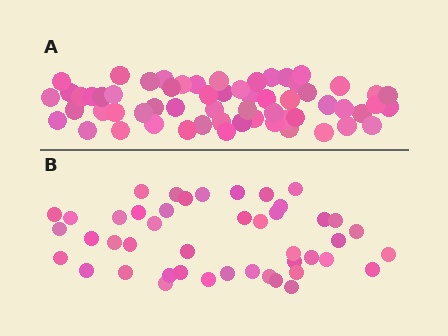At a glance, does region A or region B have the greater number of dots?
Region A (the top region) has more dots.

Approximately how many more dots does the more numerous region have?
Region A has approximately 15 more dots than region B.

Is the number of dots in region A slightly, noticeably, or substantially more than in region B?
Region A has noticeably more, but not dramatically so. The ratio is roughly 1.3 to 1.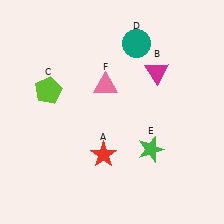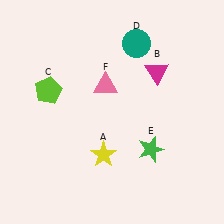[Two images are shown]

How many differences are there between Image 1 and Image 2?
There is 1 difference between the two images.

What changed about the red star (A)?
In Image 1, A is red. In Image 2, it changed to yellow.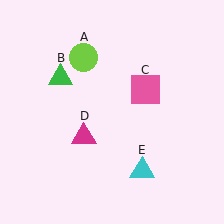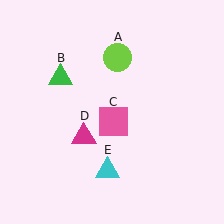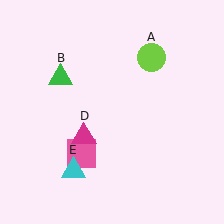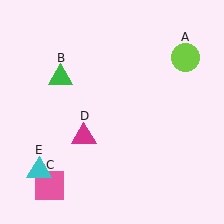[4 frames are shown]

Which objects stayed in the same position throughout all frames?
Green triangle (object B) and magenta triangle (object D) remained stationary.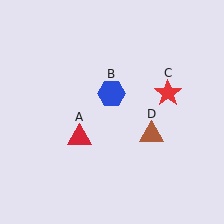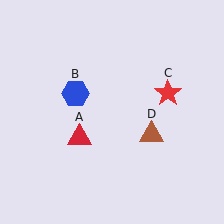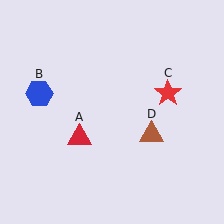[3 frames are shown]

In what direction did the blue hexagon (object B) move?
The blue hexagon (object B) moved left.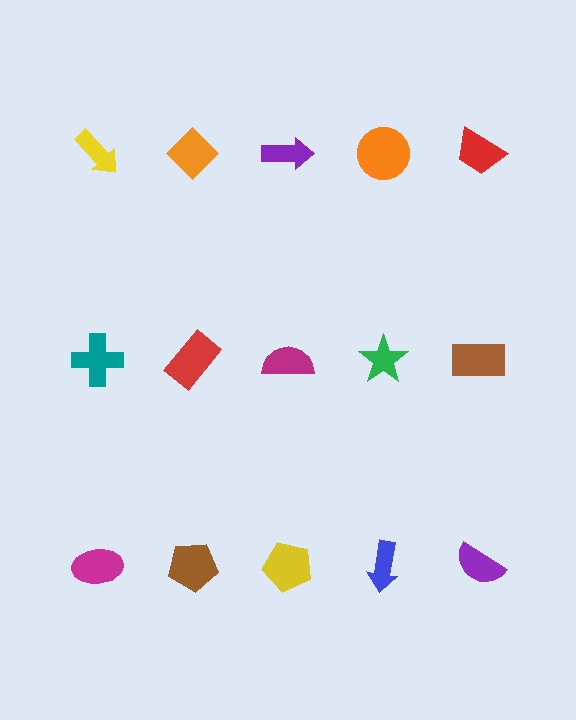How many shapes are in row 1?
5 shapes.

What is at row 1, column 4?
An orange circle.